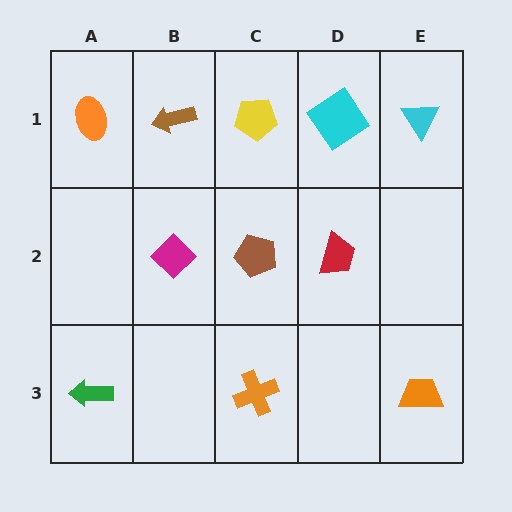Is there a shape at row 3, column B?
No, that cell is empty.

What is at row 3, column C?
An orange cross.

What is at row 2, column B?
A magenta diamond.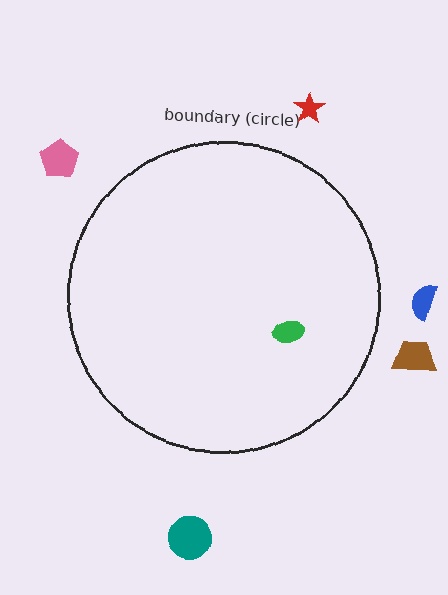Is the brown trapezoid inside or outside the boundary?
Outside.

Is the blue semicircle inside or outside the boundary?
Outside.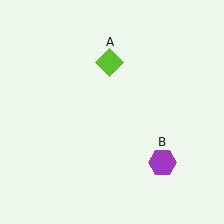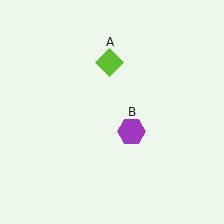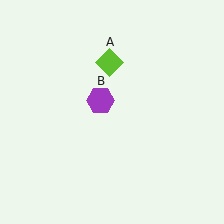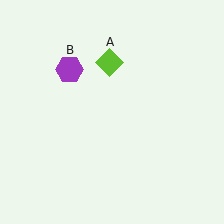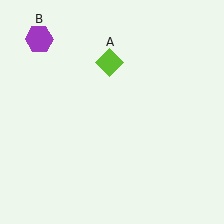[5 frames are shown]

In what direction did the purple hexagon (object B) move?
The purple hexagon (object B) moved up and to the left.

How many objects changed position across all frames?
1 object changed position: purple hexagon (object B).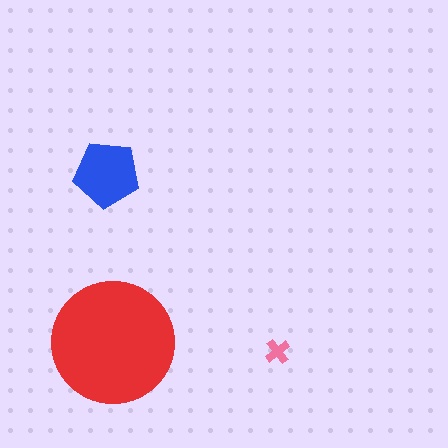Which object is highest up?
The blue pentagon is topmost.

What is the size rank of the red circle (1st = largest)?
1st.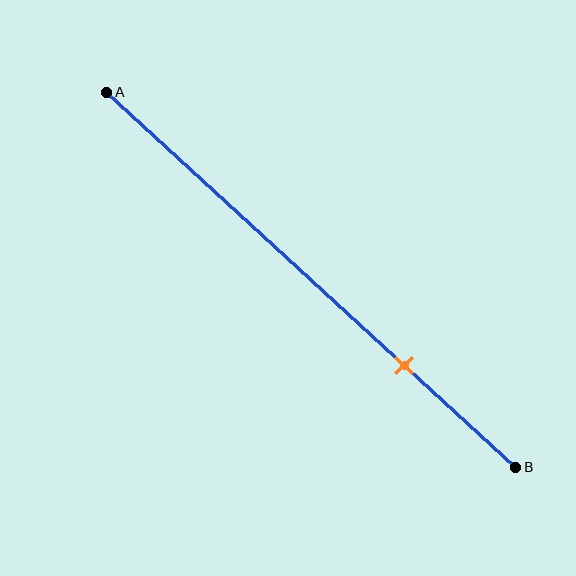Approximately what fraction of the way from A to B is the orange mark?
The orange mark is approximately 75% of the way from A to B.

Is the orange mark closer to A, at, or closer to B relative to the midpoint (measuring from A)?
The orange mark is closer to point B than the midpoint of segment AB.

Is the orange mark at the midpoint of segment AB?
No, the mark is at about 75% from A, not at the 50% midpoint.